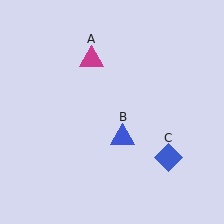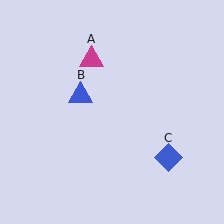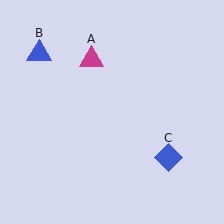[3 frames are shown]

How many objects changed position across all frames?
1 object changed position: blue triangle (object B).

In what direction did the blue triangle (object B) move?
The blue triangle (object B) moved up and to the left.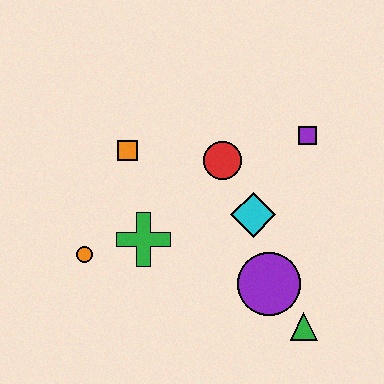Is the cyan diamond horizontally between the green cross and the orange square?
No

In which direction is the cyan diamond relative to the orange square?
The cyan diamond is to the right of the orange square.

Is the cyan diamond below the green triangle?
No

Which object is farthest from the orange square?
The green triangle is farthest from the orange square.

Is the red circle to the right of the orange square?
Yes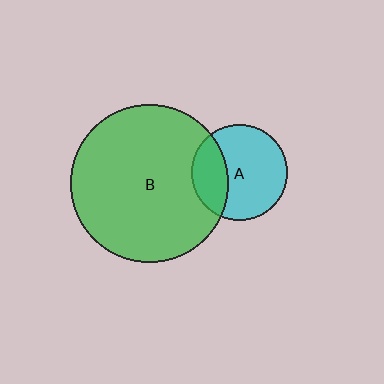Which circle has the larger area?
Circle B (green).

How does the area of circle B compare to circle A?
Approximately 2.7 times.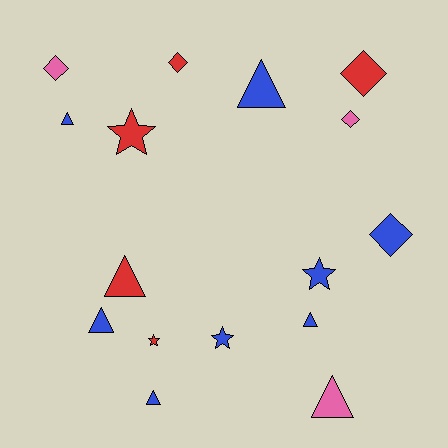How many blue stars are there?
There are 2 blue stars.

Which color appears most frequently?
Blue, with 8 objects.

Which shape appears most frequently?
Triangle, with 7 objects.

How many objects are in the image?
There are 16 objects.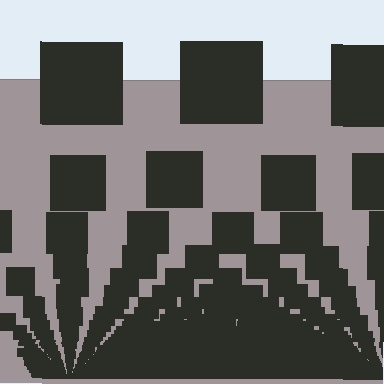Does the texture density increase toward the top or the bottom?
Density increases toward the bottom.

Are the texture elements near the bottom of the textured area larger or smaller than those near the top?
Smaller. The gradient is inverted — elements near the bottom are smaller and denser.